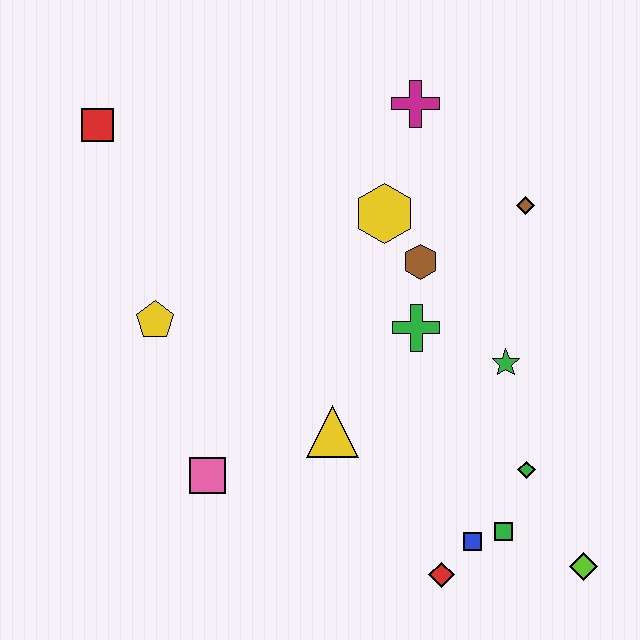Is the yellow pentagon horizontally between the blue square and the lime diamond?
No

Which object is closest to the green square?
The blue square is closest to the green square.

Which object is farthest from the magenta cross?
The lime diamond is farthest from the magenta cross.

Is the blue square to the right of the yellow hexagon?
Yes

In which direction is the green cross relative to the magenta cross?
The green cross is below the magenta cross.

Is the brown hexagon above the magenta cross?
No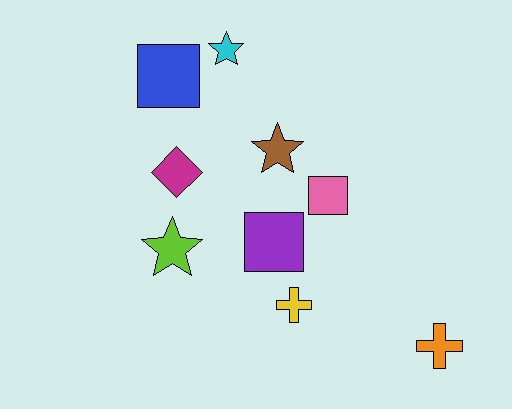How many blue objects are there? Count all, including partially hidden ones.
There is 1 blue object.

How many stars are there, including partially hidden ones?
There are 3 stars.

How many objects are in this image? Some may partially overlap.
There are 9 objects.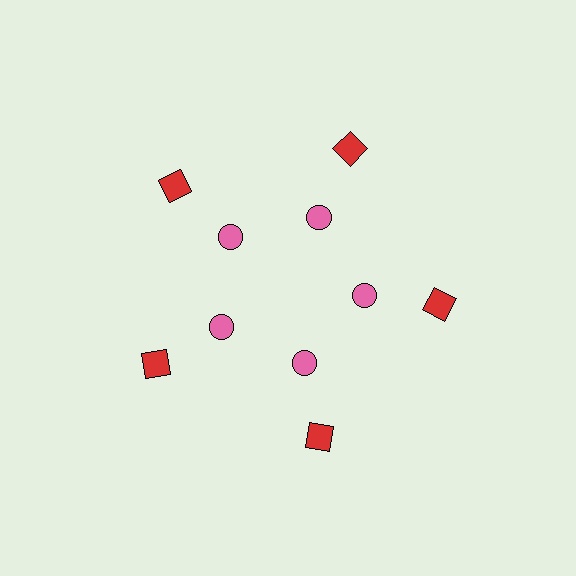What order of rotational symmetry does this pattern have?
This pattern has 5-fold rotational symmetry.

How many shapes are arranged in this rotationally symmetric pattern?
There are 10 shapes, arranged in 5 groups of 2.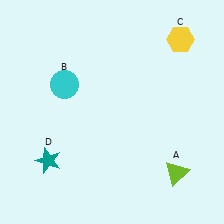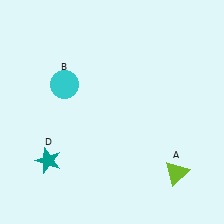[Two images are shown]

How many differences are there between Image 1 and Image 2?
There is 1 difference between the two images.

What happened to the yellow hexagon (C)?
The yellow hexagon (C) was removed in Image 2. It was in the top-right area of Image 1.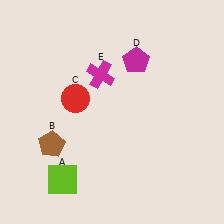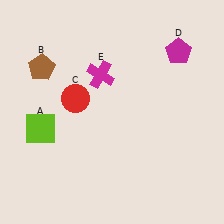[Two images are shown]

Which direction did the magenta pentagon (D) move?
The magenta pentagon (D) moved right.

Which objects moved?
The objects that moved are: the lime square (A), the brown pentagon (B), the magenta pentagon (D).